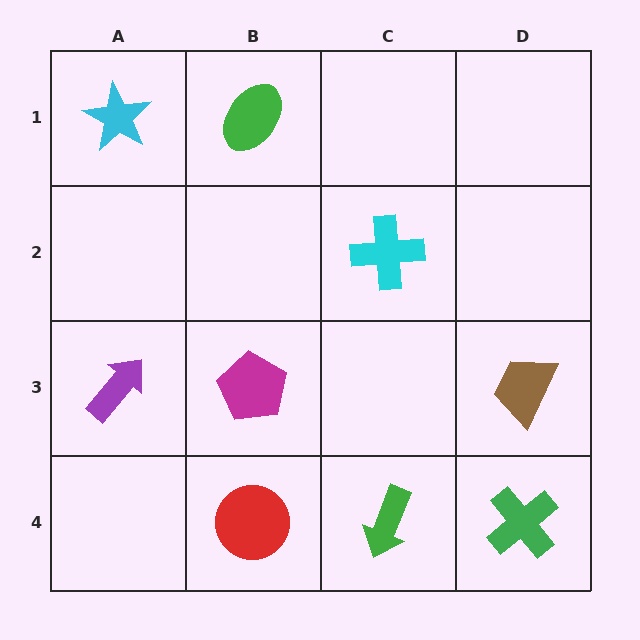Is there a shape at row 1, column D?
No, that cell is empty.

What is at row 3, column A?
A purple arrow.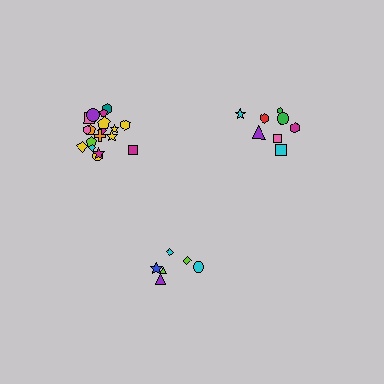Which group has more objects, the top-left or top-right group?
The top-left group.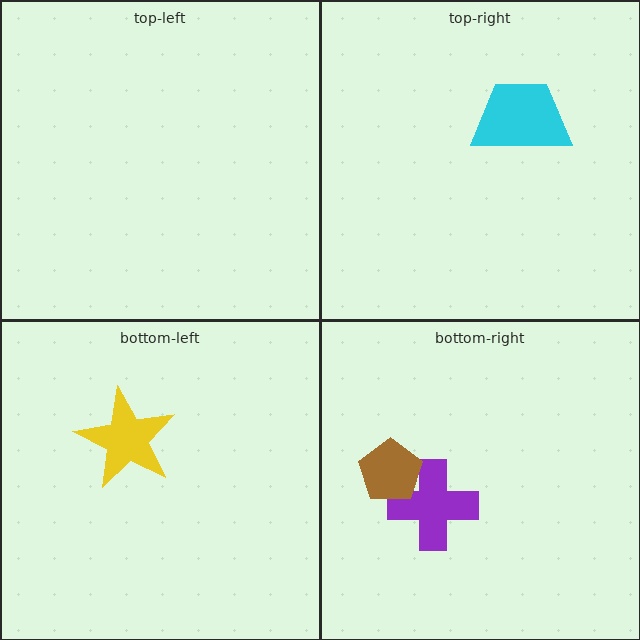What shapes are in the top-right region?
The cyan trapezoid.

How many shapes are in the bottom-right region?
2.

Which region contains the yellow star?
The bottom-left region.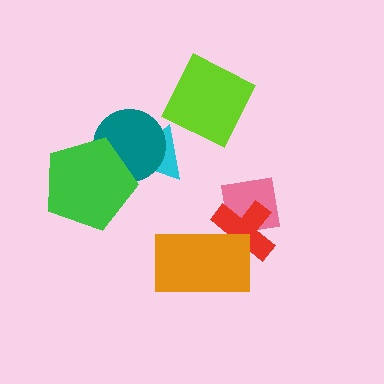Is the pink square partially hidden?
Yes, it is partially covered by another shape.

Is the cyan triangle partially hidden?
Yes, it is partially covered by another shape.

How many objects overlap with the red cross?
2 objects overlap with the red cross.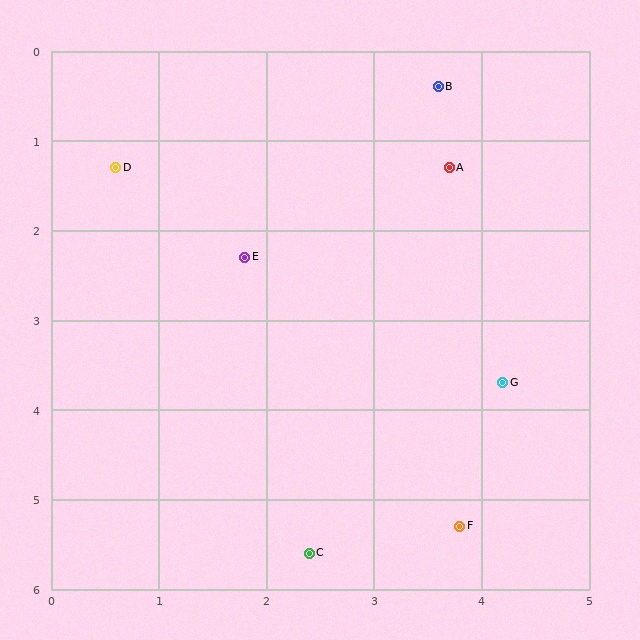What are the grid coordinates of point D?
Point D is at approximately (0.6, 1.3).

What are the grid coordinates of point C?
Point C is at approximately (2.4, 5.6).